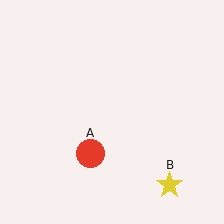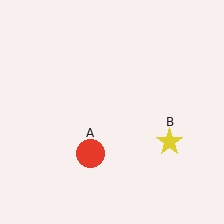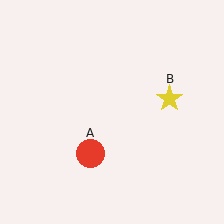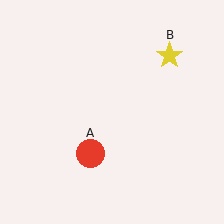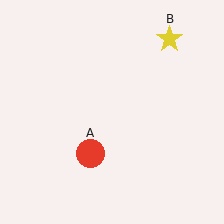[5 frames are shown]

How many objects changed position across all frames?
1 object changed position: yellow star (object B).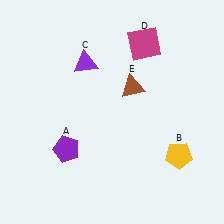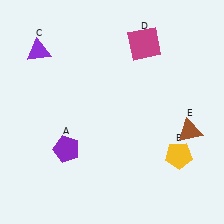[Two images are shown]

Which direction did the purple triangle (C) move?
The purple triangle (C) moved left.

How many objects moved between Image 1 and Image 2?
2 objects moved between the two images.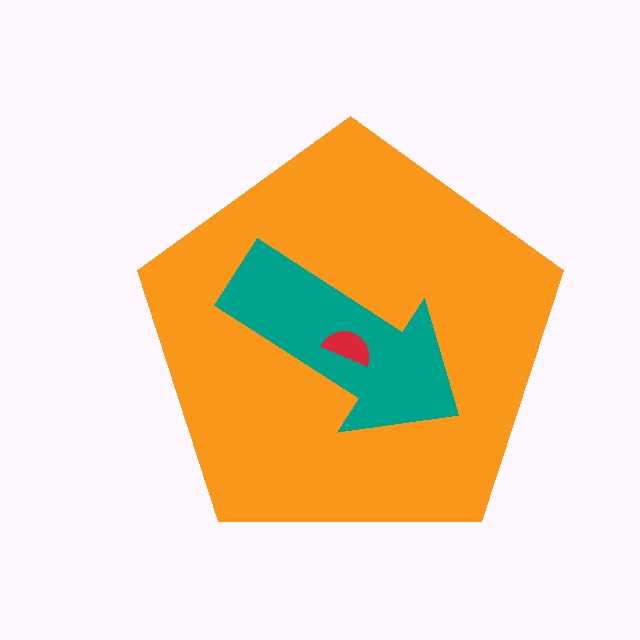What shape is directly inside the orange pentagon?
The teal arrow.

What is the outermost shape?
The orange pentagon.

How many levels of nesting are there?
3.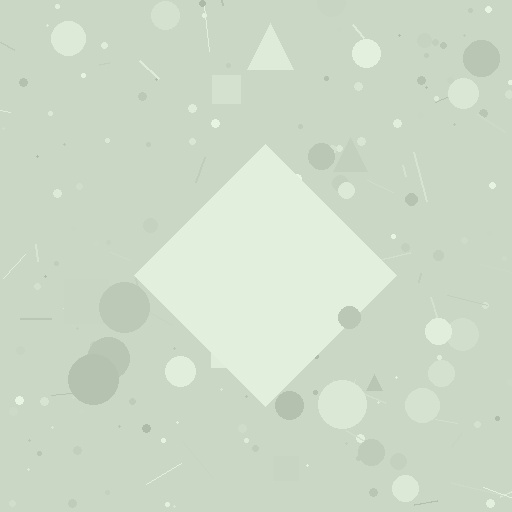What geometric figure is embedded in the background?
A diamond is embedded in the background.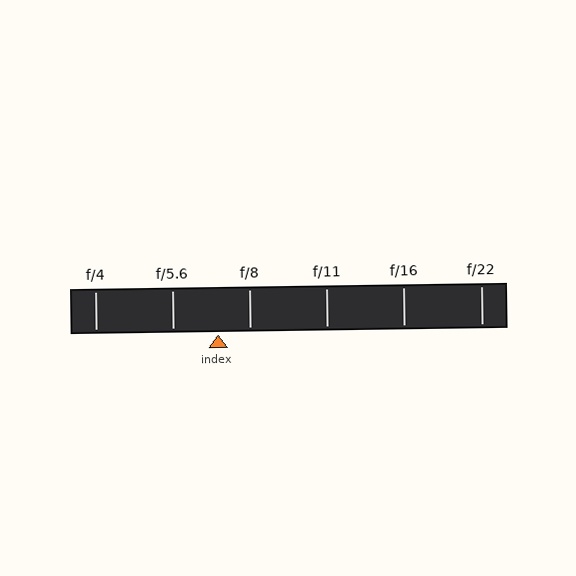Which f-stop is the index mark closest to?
The index mark is closest to f/8.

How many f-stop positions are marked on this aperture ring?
There are 6 f-stop positions marked.